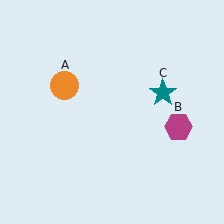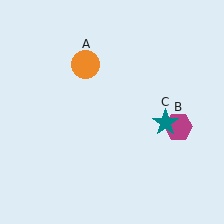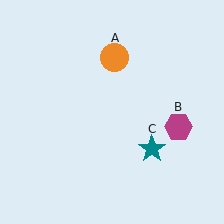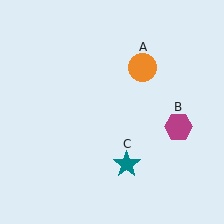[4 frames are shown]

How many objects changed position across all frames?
2 objects changed position: orange circle (object A), teal star (object C).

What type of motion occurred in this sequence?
The orange circle (object A), teal star (object C) rotated clockwise around the center of the scene.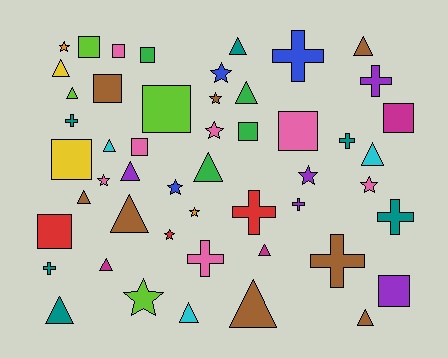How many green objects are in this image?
There are 4 green objects.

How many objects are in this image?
There are 50 objects.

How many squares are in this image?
There are 12 squares.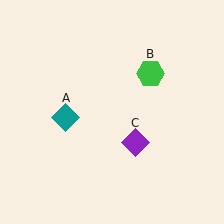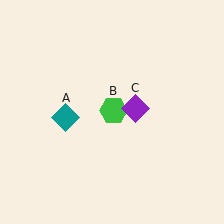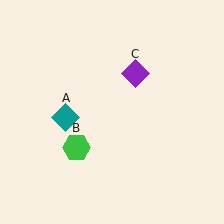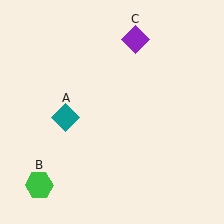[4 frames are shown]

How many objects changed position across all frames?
2 objects changed position: green hexagon (object B), purple diamond (object C).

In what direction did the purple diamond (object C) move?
The purple diamond (object C) moved up.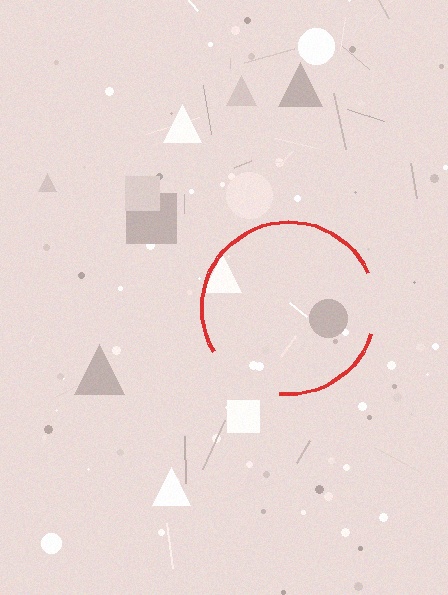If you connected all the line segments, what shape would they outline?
They would outline a circle.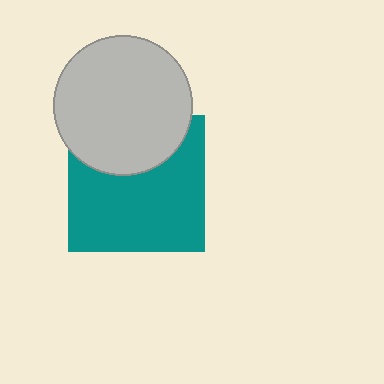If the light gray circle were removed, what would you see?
You would see the complete teal square.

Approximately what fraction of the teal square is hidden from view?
Roughly 32% of the teal square is hidden behind the light gray circle.